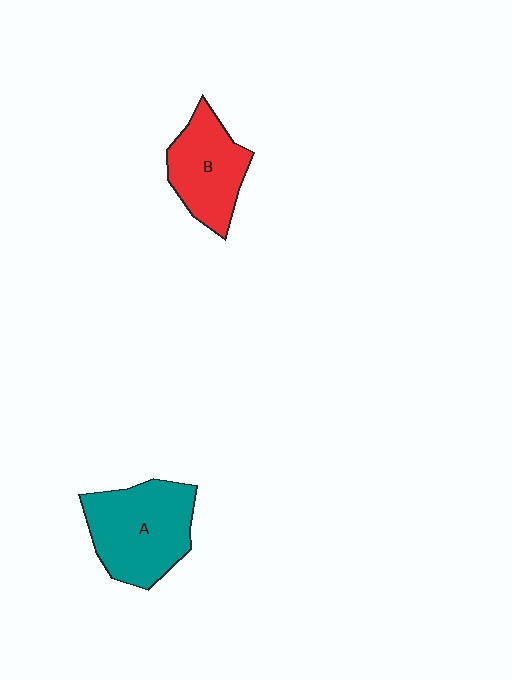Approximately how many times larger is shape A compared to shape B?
Approximately 1.3 times.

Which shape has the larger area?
Shape A (teal).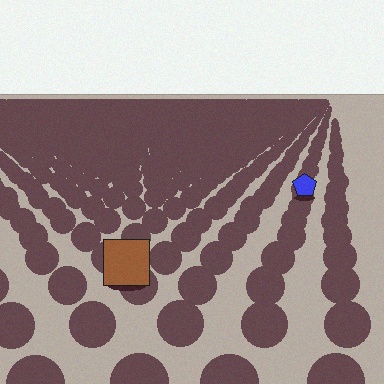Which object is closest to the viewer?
The brown square is closest. The texture marks near it are larger and more spread out.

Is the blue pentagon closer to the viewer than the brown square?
No. The brown square is closer — you can tell from the texture gradient: the ground texture is coarser near it.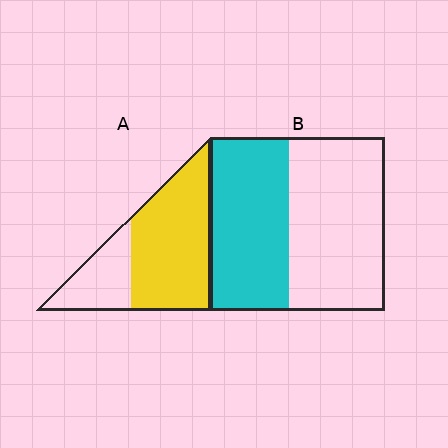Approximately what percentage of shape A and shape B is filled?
A is approximately 70% and B is approximately 45%.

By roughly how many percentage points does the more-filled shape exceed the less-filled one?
By roughly 25 percentage points (A over B).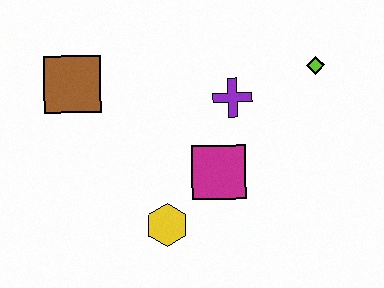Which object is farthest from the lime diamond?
The brown square is farthest from the lime diamond.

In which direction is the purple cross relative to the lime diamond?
The purple cross is to the left of the lime diamond.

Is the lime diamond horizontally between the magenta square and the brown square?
No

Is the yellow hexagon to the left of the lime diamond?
Yes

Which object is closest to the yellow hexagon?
The magenta square is closest to the yellow hexagon.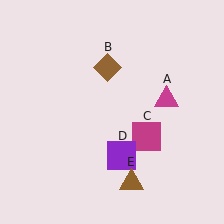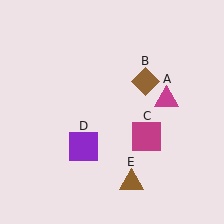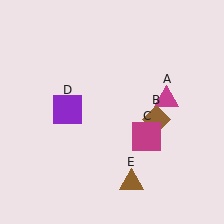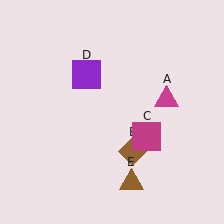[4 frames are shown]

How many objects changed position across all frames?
2 objects changed position: brown diamond (object B), purple square (object D).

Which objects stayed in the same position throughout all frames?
Magenta triangle (object A) and magenta square (object C) and brown triangle (object E) remained stationary.